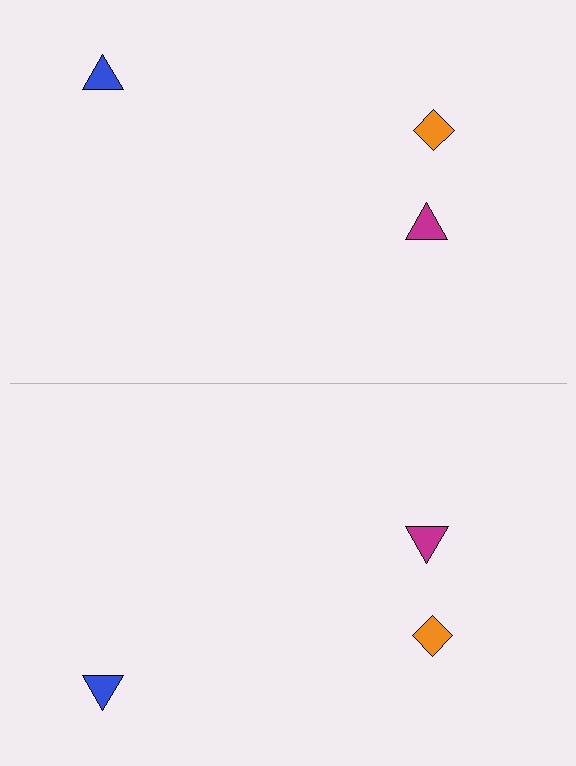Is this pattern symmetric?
Yes, this pattern has bilateral (reflection) symmetry.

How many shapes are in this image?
There are 6 shapes in this image.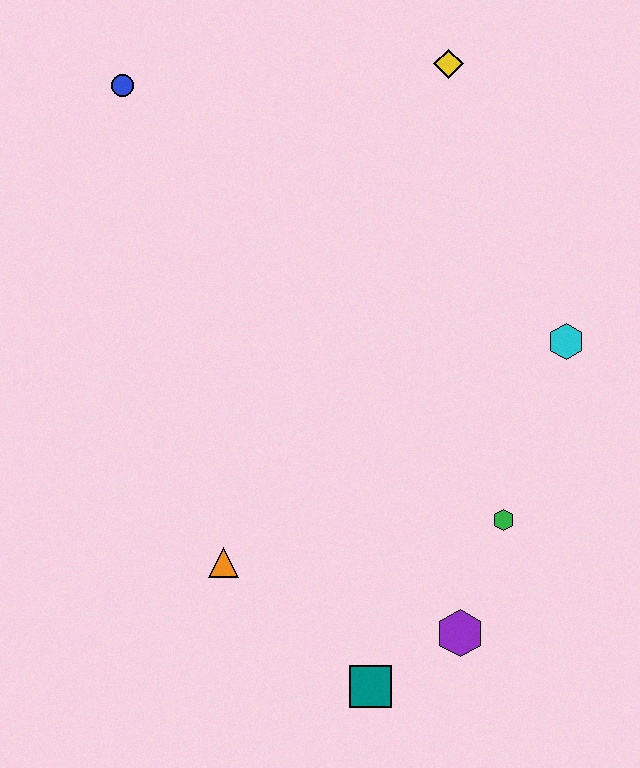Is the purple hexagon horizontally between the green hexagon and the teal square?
Yes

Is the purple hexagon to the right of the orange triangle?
Yes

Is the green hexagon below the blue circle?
Yes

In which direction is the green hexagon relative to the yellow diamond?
The green hexagon is below the yellow diamond.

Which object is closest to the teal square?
The purple hexagon is closest to the teal square.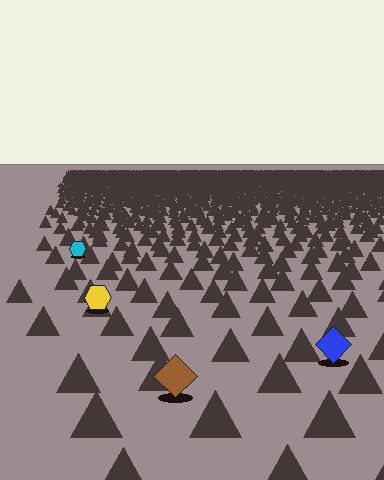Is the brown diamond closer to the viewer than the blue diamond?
Yes. The brown diamond is closer — you can tell from the texture gradient: the ground texture is coarser near it.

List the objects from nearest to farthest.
From nearest to farthest: the brown diamond, the blue diamond, the yellow hexagon, the cyan hexagon.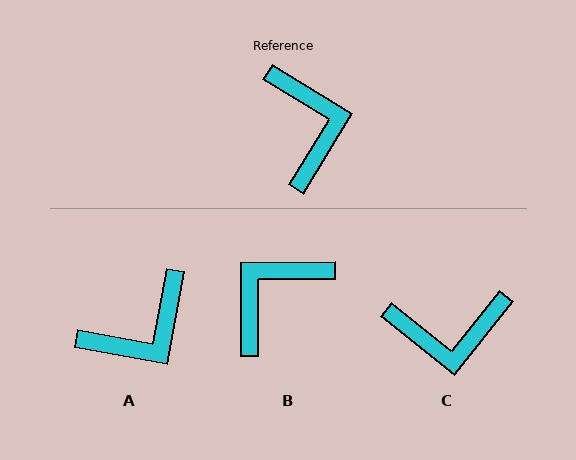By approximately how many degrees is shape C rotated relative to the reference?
Approximately 97 degrees clockwise.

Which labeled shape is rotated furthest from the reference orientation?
B, about 121 degrees away.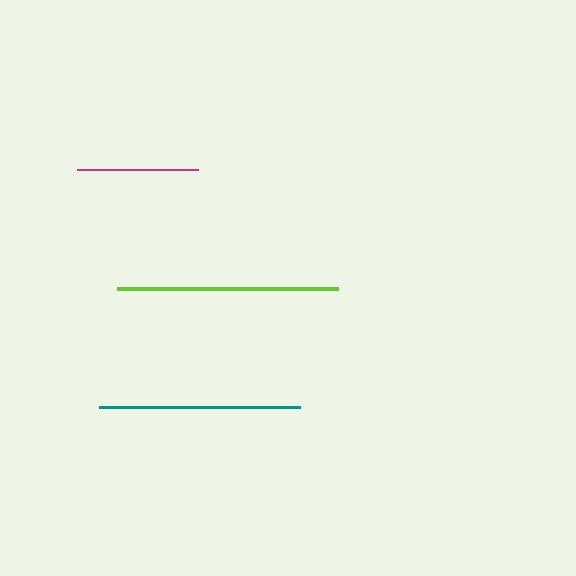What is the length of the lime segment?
The lime segment is approximately 221 pixels long.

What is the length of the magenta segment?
The magenta segment is approximately 121 pixels long.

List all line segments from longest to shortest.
From longest to shortest: lime, teal, magenta.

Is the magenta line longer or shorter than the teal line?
The teal line is longer than the magenta line.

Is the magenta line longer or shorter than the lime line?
The lime line is longer than the magenta line.